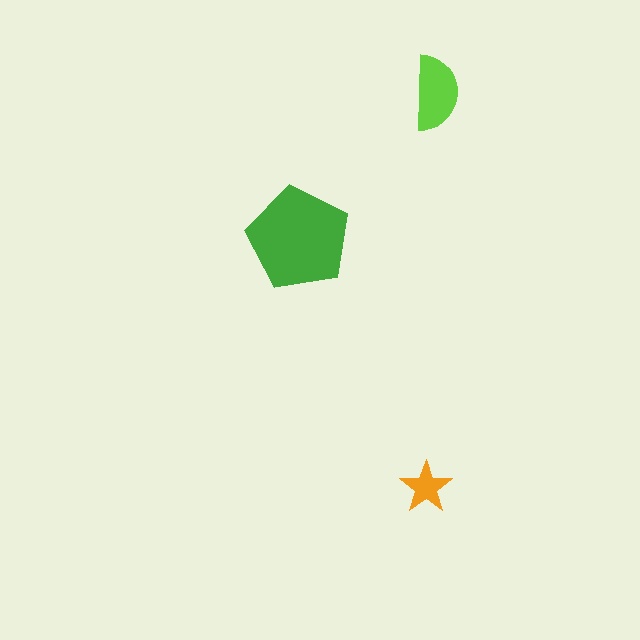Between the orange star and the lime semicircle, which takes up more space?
The lime semicircle.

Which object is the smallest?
The orange star.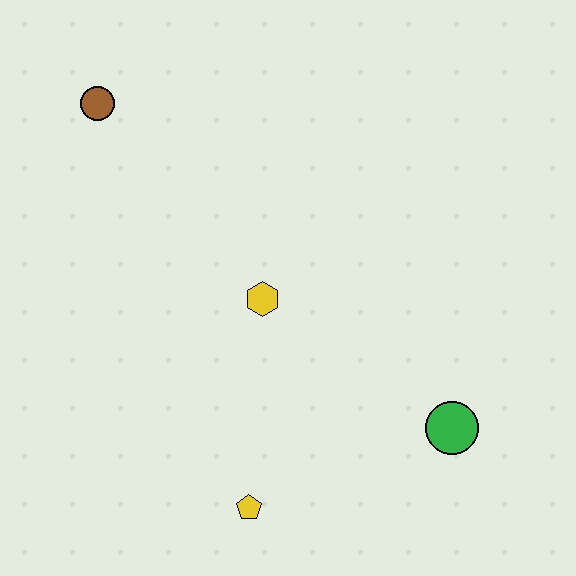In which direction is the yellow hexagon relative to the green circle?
The yellow hexagon is to the left of the green circle.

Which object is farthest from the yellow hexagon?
The brown circle is farthest from the yellow hexagon.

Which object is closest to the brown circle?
The yellow hexagon is closest to the brown circle.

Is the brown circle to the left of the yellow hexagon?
Yes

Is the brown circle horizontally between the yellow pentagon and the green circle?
No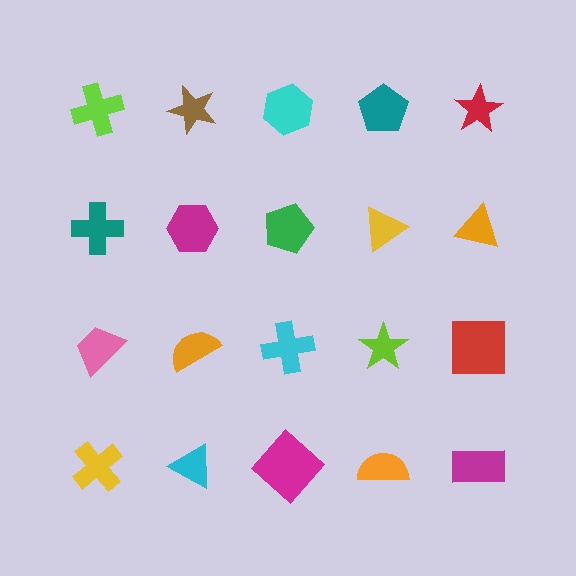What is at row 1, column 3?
A cyan hexagon.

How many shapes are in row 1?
5 shapes.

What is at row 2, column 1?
A teal cross.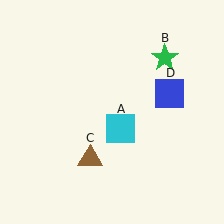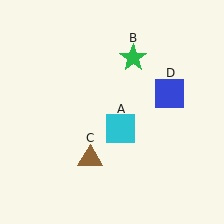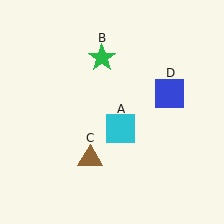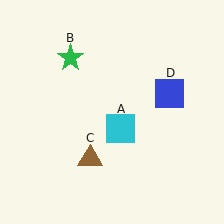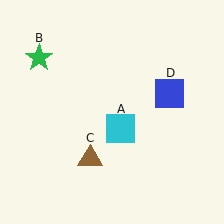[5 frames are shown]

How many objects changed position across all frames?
1 object changed position: green star (object B).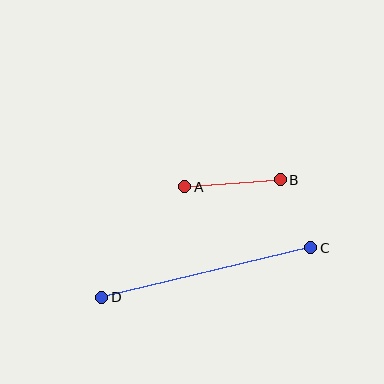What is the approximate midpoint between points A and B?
The midpoint is at approximately (232, 183) pixels.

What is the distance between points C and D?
The distance is approximately 215 pixels.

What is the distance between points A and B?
The distance is approximately 96 pixels.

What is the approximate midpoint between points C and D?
The midpoint is at approximately (206, 273) pixels.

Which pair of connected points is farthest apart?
Points C and D are farthest apart.